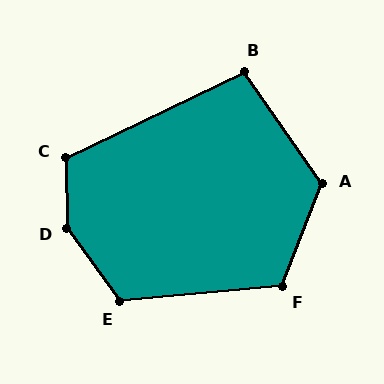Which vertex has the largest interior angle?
D, at approximately 144 degrees.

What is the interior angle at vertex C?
Approximately 115 degrees (obtuse).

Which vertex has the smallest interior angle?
B, at approximately 100 degrees.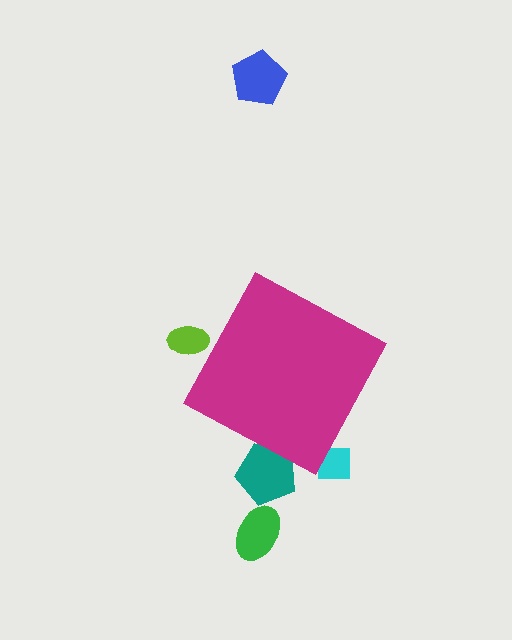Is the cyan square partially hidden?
Yes, the cyan square is partially hidden behind the magenta diamond.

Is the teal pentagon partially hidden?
Yes, the teal pentagon is partially hidden behind the magenta diamond.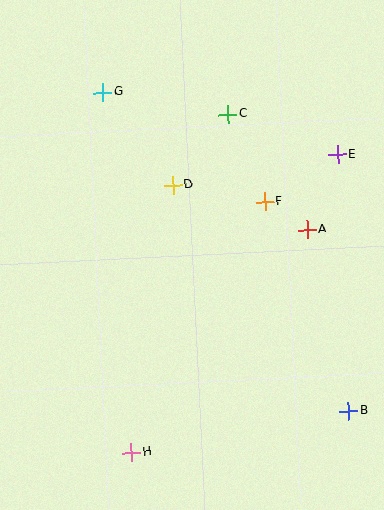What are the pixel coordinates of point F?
Point F is at (265, 202).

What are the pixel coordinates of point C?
Point C is at (228, 114).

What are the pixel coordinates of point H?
Point H is at (131, 453).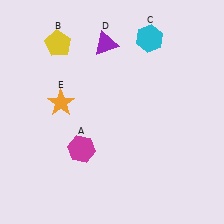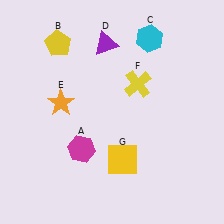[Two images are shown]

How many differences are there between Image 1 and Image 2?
There are 2 differences between the two images.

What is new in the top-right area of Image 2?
A yellow cross (F) was added in the top-right area of Image 2.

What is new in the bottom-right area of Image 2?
A yellow square (G) was added in the bottom-right area of Image 2.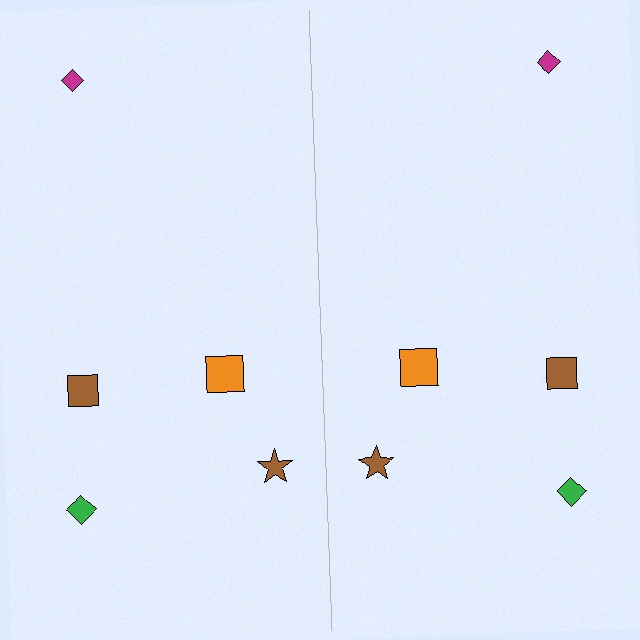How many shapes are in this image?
There are 10 shapes in this image.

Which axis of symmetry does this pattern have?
The pattern has a vertical axis of symmetry running through the center of the image.